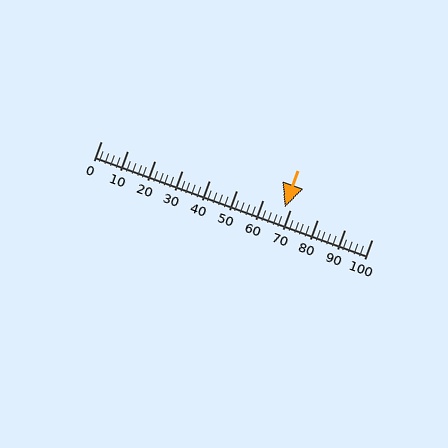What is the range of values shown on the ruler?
The ruler shows values from 0 to 100.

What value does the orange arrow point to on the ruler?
The orange arrow points to approximately 68.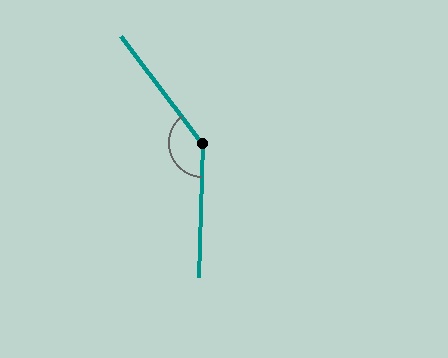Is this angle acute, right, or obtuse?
It is obtuse.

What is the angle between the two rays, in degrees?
Approximately 141 degrees.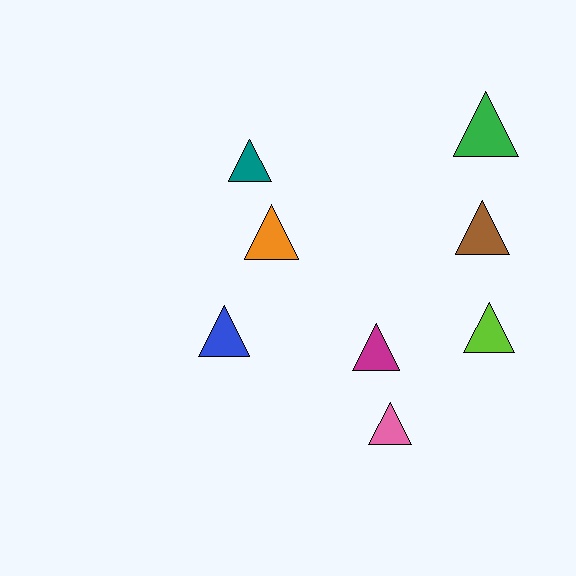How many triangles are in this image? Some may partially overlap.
There are 8 triangles.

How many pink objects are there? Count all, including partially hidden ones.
There is 1 pink object.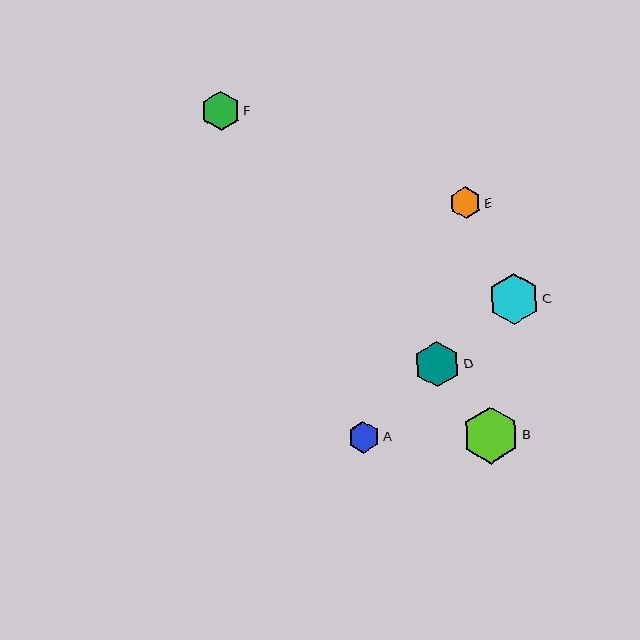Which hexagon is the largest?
Hexagon B is the largest with a size of approximately 57 pixels.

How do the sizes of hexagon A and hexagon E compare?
Hexagon A and hexagon E are approximately the same size.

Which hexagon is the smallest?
Hexagon E is the smallest with a size of approximately 32 pixels.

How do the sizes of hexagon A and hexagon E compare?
Hexagon A and hexagon E are approximately the same size.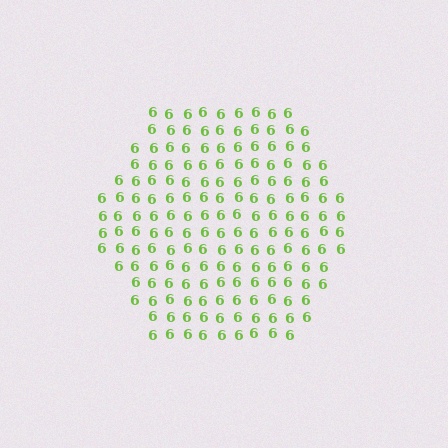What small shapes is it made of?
It is made of small digit 6's.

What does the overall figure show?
The overall figure shows a hexagon.